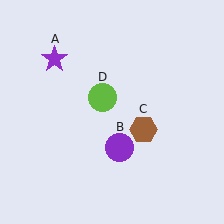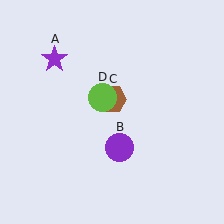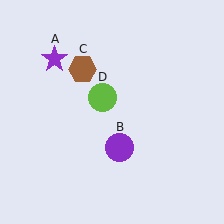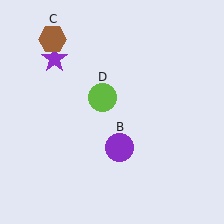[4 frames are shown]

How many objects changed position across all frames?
1 object changed position: brown hexagon (object C).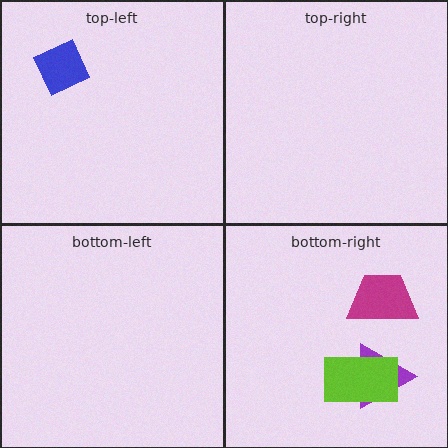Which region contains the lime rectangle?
The bottom-right region.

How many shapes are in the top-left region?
1.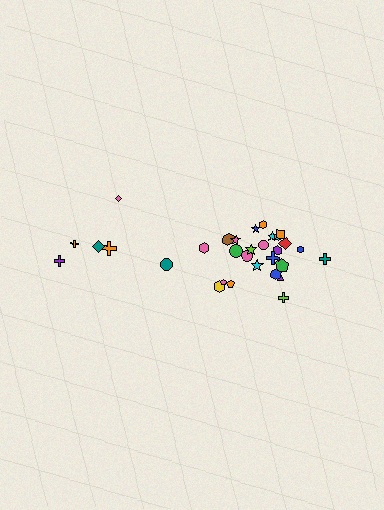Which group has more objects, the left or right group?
The right group.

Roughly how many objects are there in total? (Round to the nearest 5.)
Roughly 30 objects in total.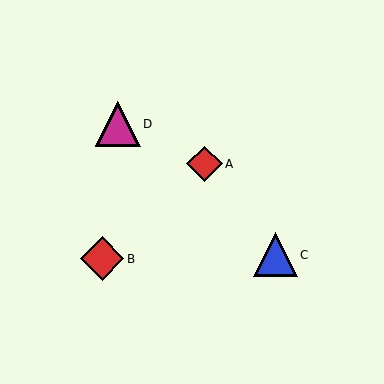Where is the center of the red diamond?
The center of the red diamond is at (205, 164).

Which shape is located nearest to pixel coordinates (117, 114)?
The magenta triangle (labeled D) at (118, 124) is nearest to that location.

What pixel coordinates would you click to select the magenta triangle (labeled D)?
Click at (118, 124) to select the magenta triangle D.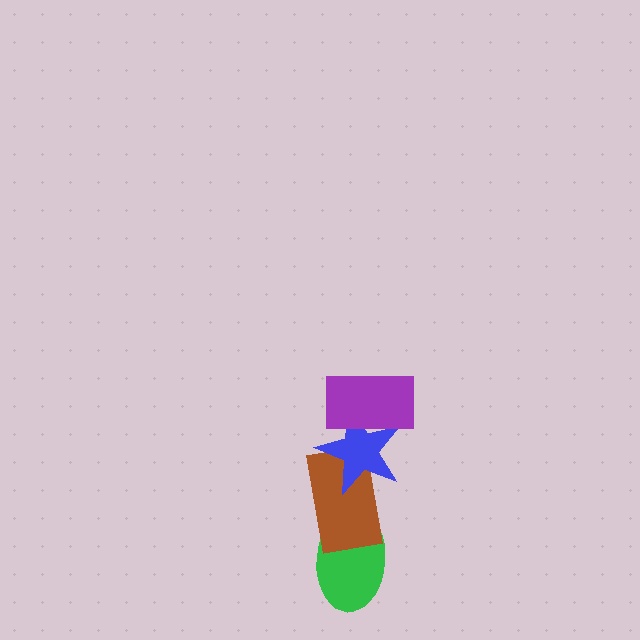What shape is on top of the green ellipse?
The brown rectangle is on top of the green ellipse.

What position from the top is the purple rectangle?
The purple rectangle is 1st from the top.